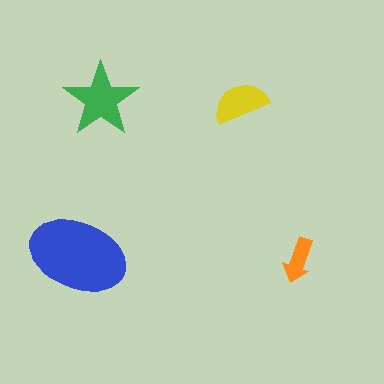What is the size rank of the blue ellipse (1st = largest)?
1st.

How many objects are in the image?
There are 4 objects in the image.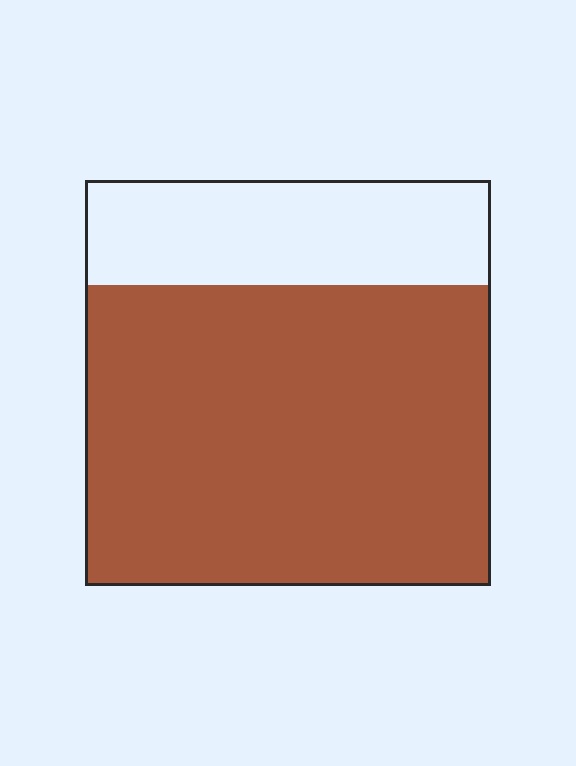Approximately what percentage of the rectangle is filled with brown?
Approximately 75%.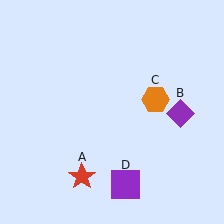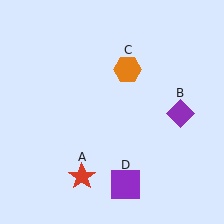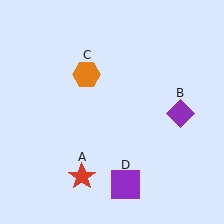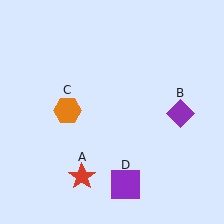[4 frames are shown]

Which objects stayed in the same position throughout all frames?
Red star (object A) and purple diamond (object B) and purple square (object D) remained stationary.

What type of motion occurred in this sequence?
The orange hexagon (object C) rotated counterclockwise around the center of the scene.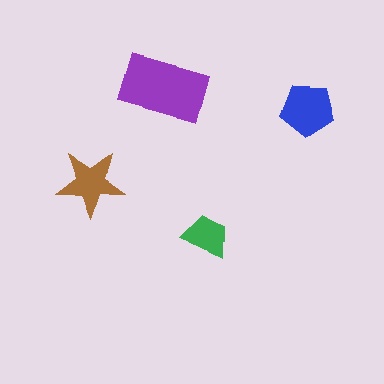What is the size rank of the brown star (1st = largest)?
3rd.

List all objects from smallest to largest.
The green trapezoid, the brown star, the blue pentagon, the purple rectangle.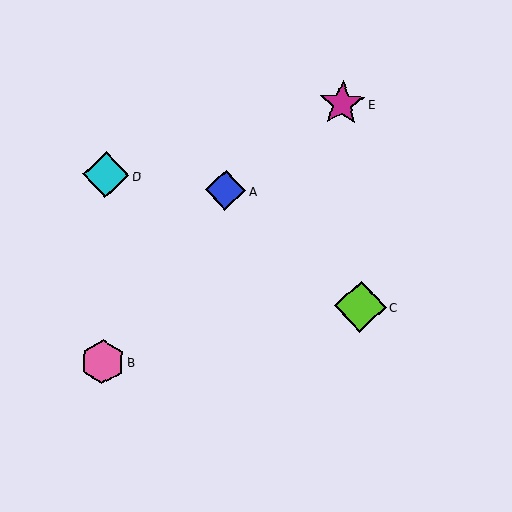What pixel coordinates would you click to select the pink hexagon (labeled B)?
Click at (103, 362) to select the pink hexagon B.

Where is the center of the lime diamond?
The center of the lime diamond is at (360, 307).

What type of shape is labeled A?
Shape A is a blue diamond.